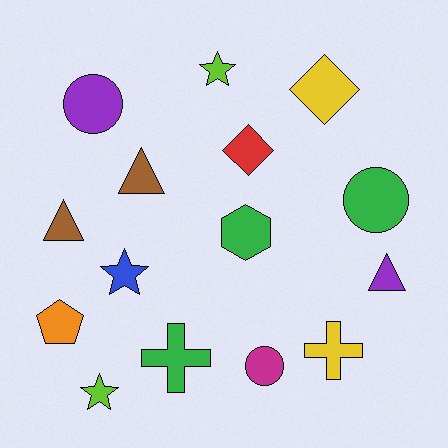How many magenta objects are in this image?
There is 1 magenta object.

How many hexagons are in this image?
There is 1 hexagon.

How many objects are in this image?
There are 15 objects.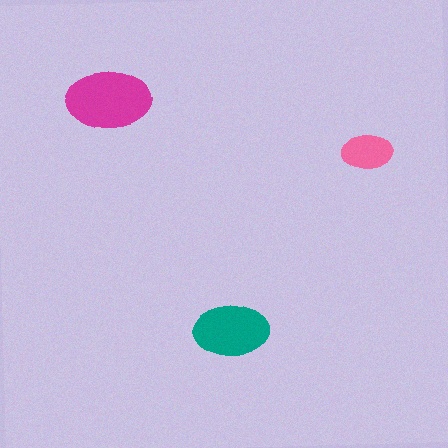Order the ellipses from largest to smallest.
the magenta one, the teal one, the pink one.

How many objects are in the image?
There are 3 objects in the image.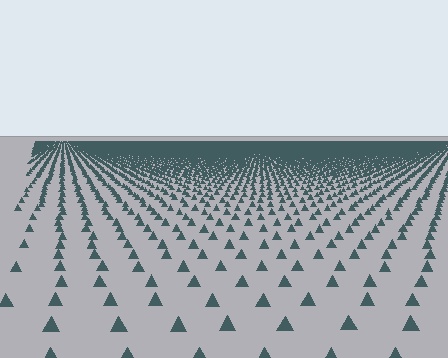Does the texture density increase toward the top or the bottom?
Density increases toward the top.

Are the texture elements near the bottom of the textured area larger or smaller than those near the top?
Larger. Near the bottom, elements are closer to the viewer and appear at a bigger on-screen size.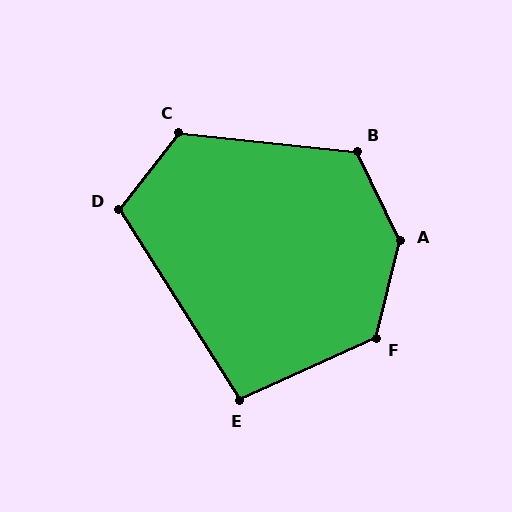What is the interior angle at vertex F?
Approximately 129 degrees (obtuse).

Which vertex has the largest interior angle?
A, at approximately 140 degrees.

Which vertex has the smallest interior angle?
E, at approximately 98 degrees.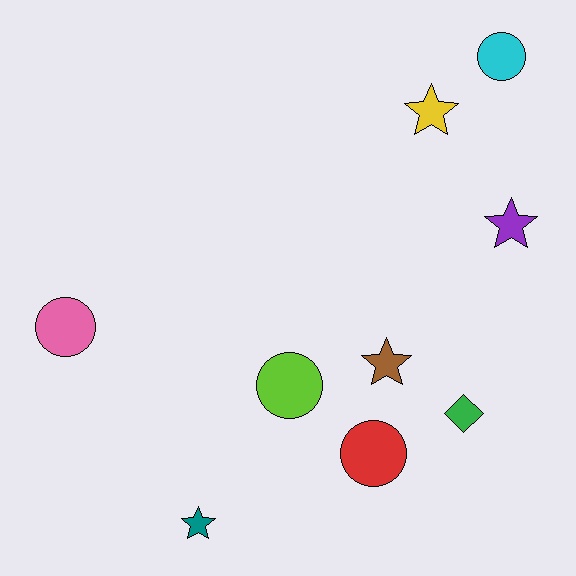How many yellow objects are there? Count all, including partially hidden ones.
There is 1 yellow object.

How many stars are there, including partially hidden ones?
There are 4 stars.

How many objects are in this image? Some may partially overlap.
There are 9 objects.